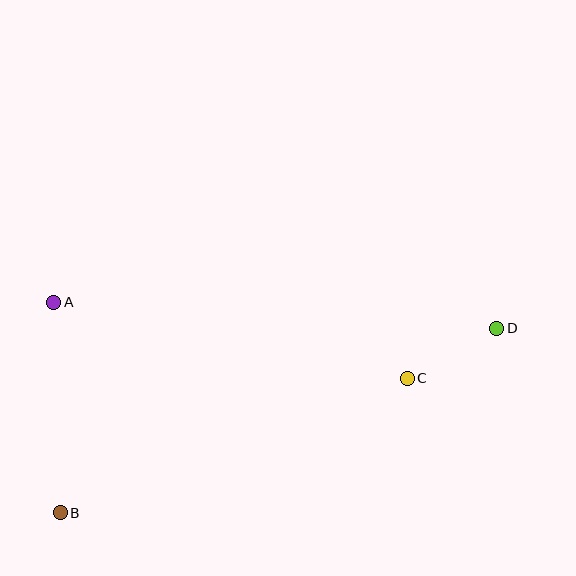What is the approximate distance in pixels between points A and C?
The distance between A and C is approximately 362 pixels.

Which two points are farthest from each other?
Points B and D are farthest from each other.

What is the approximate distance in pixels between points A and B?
The distance between A and B is approximately 211 pixels.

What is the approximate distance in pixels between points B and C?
The distance between B and C is approximately 372 pixels.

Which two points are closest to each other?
Points C and D are closest to each other.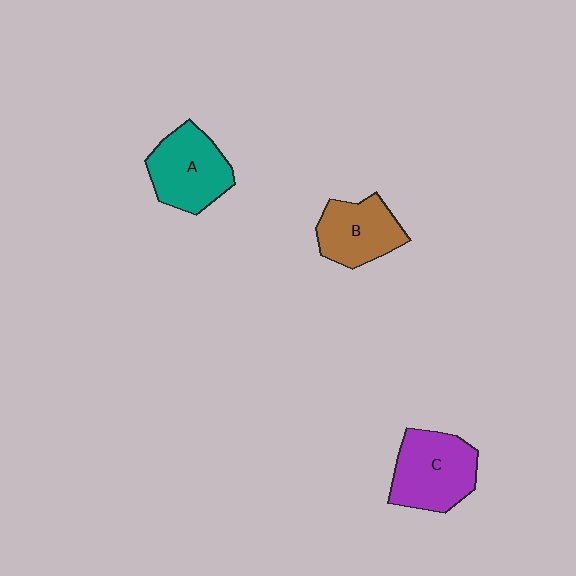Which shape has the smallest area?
Shape B (brown).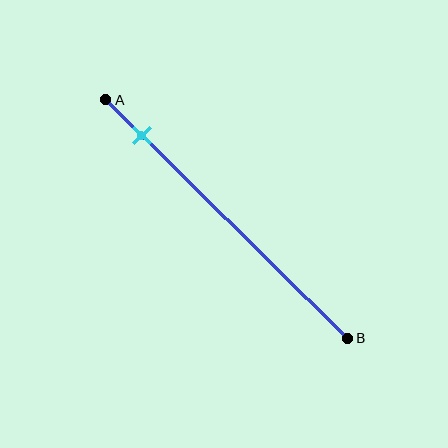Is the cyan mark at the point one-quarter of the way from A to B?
No, the mark is at about 15% from A, not at the 25% one-quarter point.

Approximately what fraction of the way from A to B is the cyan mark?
The cyan mark is approximately 15% of the way from A to B.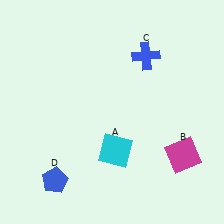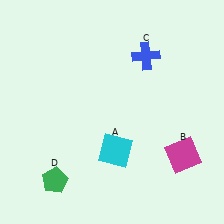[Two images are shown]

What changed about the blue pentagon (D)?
In Image 1, D is blue. In Image 2, it changed to green.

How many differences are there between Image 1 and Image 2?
There is 1 difference between the two images.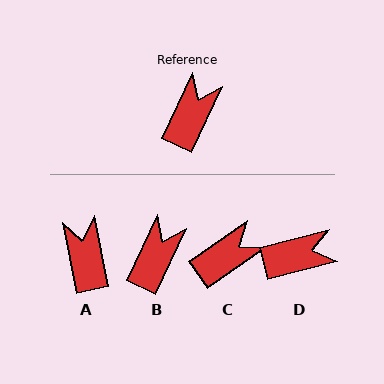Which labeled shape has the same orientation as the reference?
B.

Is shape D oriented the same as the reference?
No, it is off by about 50 degrees.